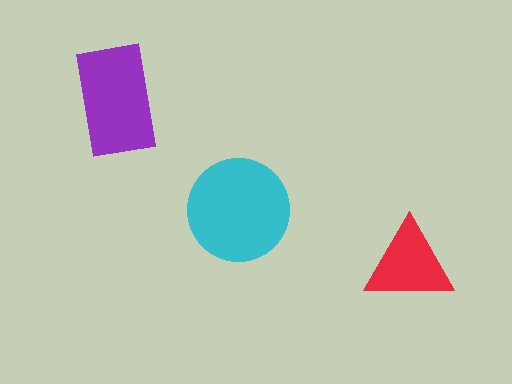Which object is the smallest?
The red triangle.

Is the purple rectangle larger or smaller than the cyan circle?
Smaller.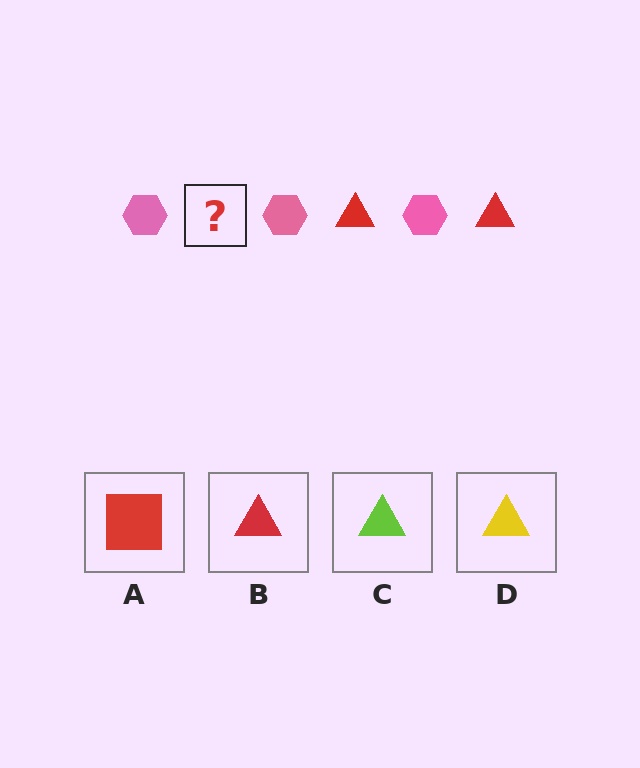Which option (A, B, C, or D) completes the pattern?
B.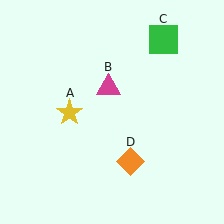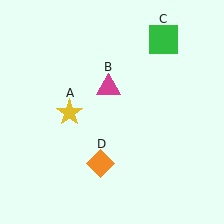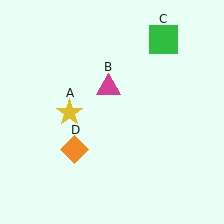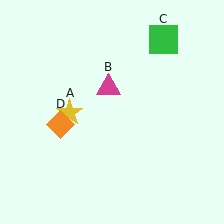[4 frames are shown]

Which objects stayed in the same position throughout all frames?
Yellow star (object A) and magenta triangle (object B) and green square (object C) remained stationary.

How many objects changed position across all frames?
1 object changed position: orange diamond (object D).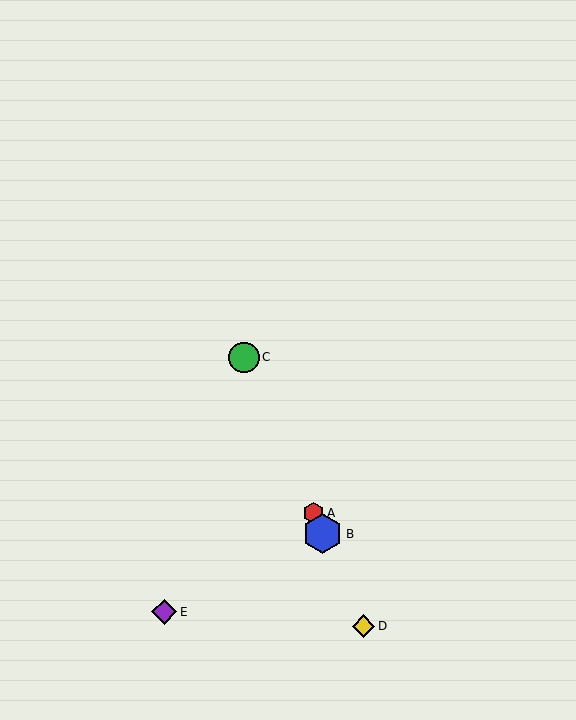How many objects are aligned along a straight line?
4 objects (A, B, C, D) are aligned along a straight line.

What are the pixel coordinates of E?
Object E is at (164, 612).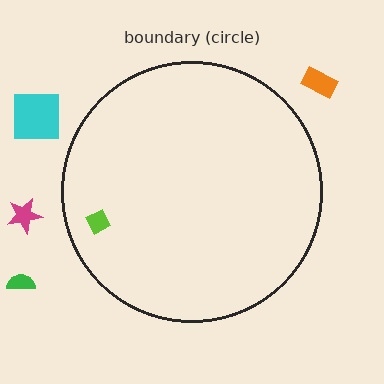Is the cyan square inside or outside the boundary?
Outside.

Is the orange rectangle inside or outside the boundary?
Outside.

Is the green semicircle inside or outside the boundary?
Outside.